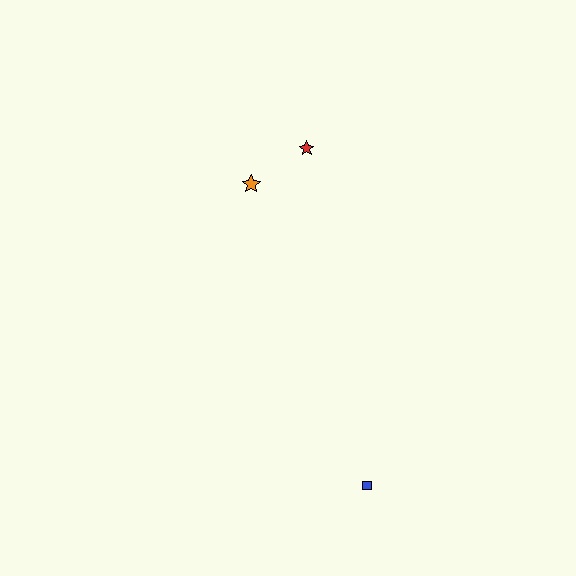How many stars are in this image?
There are 2 stars.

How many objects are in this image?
There are 3 objects.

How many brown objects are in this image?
There are no brown objects.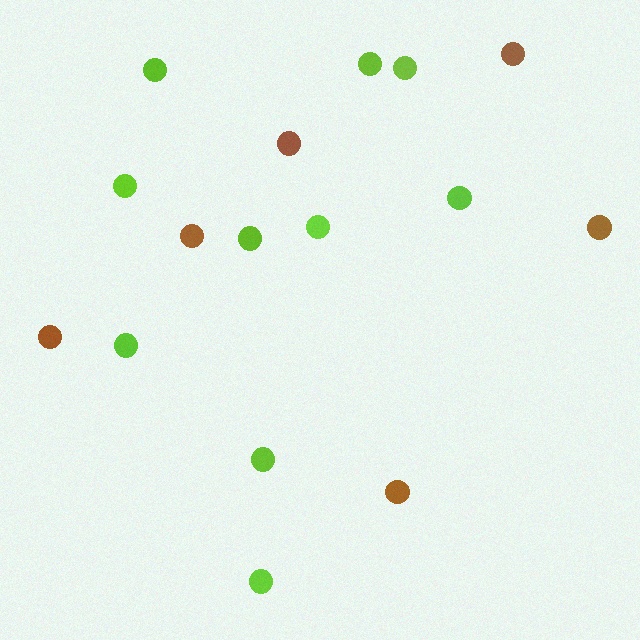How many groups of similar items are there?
There are 2 groups: one group of brown circles (6) and one group of lime circles (10).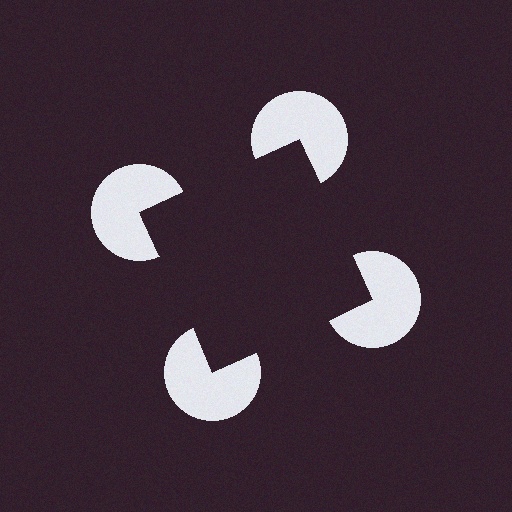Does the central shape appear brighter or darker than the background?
It typically appears slightly darker than the background, even though no actual brightness change is drawn.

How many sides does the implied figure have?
4 sides.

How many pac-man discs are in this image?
There are 4 — one at each vertex of the illusory square.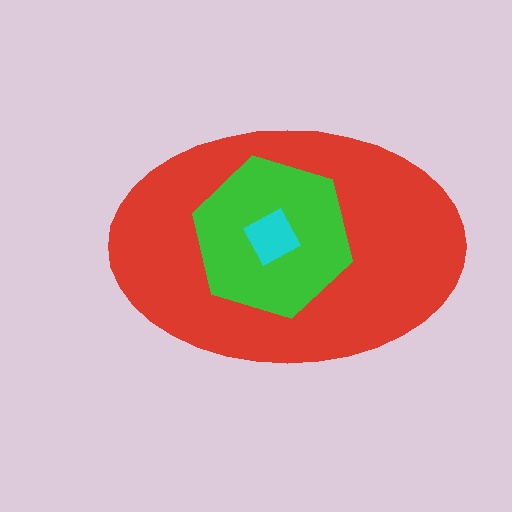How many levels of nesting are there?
3.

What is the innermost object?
The cyan square.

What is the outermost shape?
The red ellipse.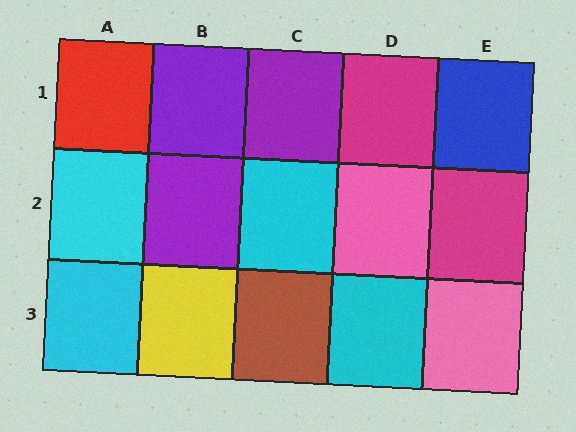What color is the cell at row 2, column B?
Purple.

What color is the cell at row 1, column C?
Purple.